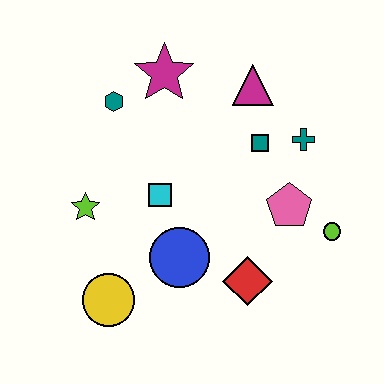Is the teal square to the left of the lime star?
No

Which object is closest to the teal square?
The teal cross is closest to the teal square.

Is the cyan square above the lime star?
Yes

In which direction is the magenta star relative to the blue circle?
The magenta star is above the blue circle.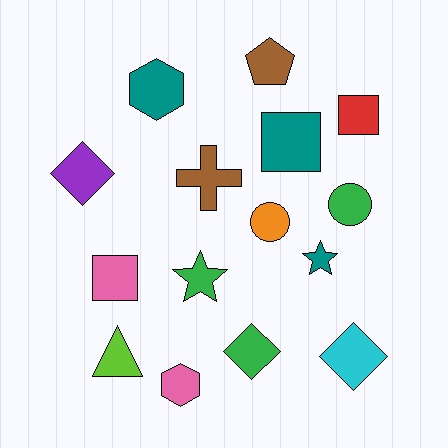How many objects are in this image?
There are 15 objects.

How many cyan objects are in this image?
There is 1 cyan object.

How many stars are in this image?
There are 2 stars.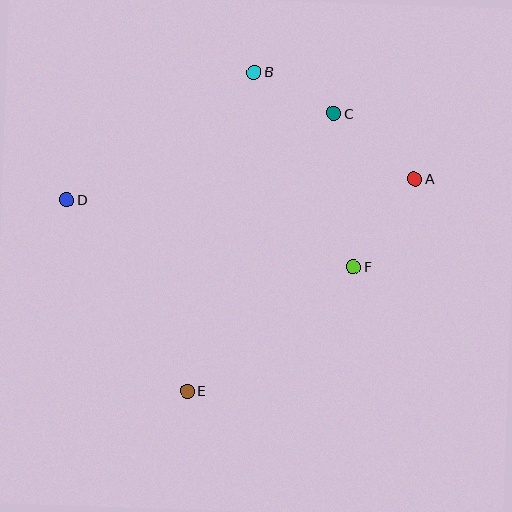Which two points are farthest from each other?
Points A and D are farthest from each other.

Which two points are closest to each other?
Points B and C are closest to each other.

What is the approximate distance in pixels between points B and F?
The distance between B and F is approximately 218 pixels.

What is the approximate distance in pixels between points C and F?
The distance between C and F is approximately 154 pixels.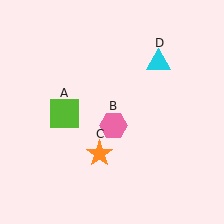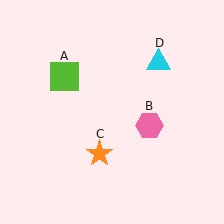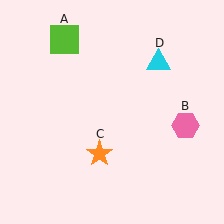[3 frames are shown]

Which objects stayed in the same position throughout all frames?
Orange star (object C) and cyan triangle (object D) remained stationary.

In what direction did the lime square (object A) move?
The lime square (object A) moved up.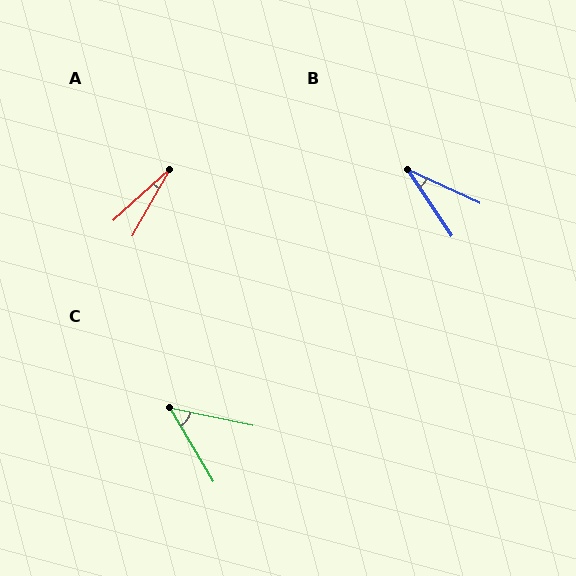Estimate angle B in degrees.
Approximately 31 degrees.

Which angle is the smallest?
A, at approximately 19 degrees.